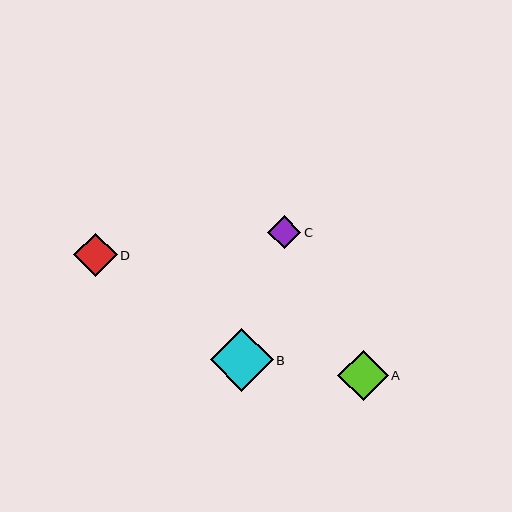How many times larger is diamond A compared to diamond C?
Diamond A is approximately 1.5 times the size of diamond C.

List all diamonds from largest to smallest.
From largest to smallest: B, A, D, C.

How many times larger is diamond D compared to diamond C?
Diamond D is approximately 1.3 times the size of diamond C.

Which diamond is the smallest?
Diamond C is the smallest with a size of approximately 34 pixels.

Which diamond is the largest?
Diamond B is the largest with a size of approximately 63 pixels.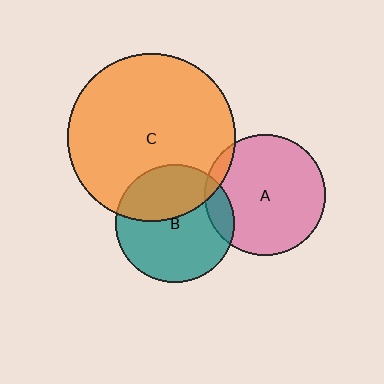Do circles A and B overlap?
Yes.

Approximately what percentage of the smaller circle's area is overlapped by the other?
Approximately 10%.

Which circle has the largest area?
Circle C (orange).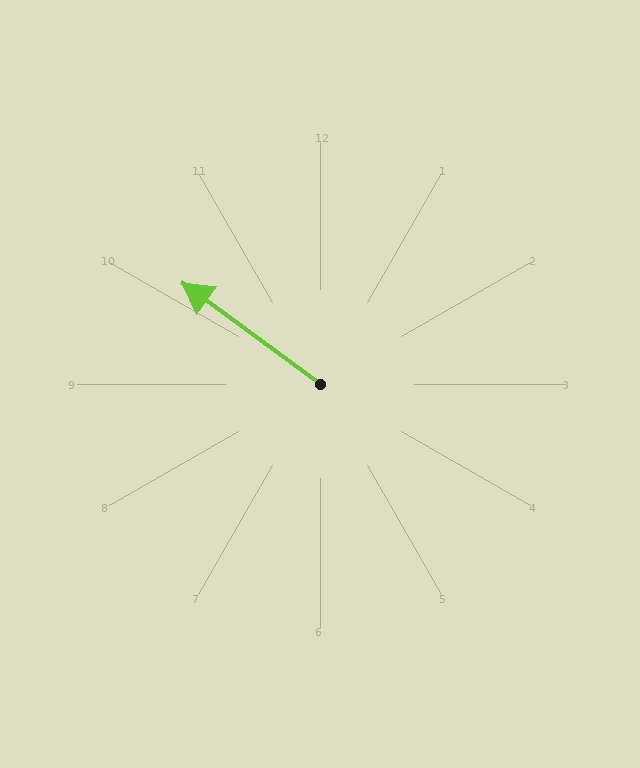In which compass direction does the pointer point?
Northwest.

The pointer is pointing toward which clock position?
Roughly 10 o'clock.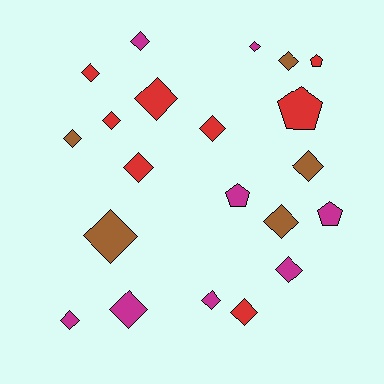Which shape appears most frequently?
Diamond, with 17 objects.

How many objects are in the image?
There are 21 objects.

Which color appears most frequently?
Red, with 8 objects.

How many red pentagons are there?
There are 2 red pentagons.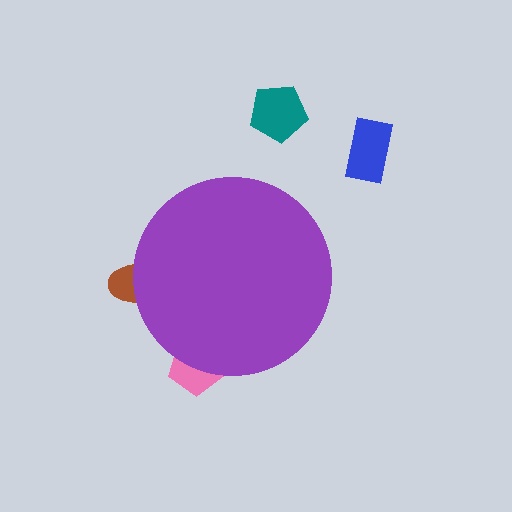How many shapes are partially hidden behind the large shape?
2 shapes are partially hidden.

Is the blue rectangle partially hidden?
No, the blue rectangle is fully visible.